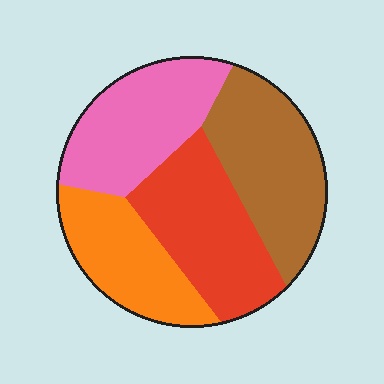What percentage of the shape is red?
Red covers around 25% of the shape.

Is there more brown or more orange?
Brown.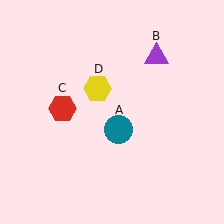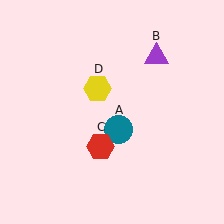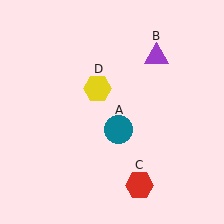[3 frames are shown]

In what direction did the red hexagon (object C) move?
The red hexagon (object C) moved down and to the right.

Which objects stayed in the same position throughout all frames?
Teal circle (object A) and purple triangle (object B) and yellow hexagon (object D) remained stationary.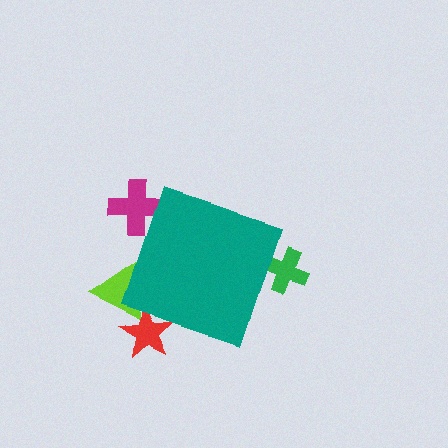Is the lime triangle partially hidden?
Yes, the lime triangle is partially hidden behind the teal diamond.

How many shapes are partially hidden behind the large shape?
4 shapes are partially hidden.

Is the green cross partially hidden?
Yes, the green cross is partially hidden behind the teal diamond.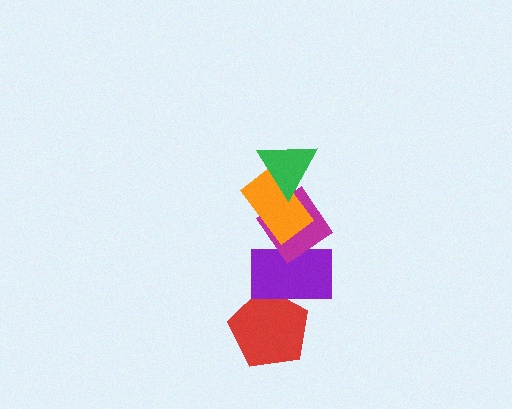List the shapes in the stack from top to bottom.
From top to bottom: the green triangle, the orange rectangle, the magenta diamond, the purple rectangle, the red pentagon.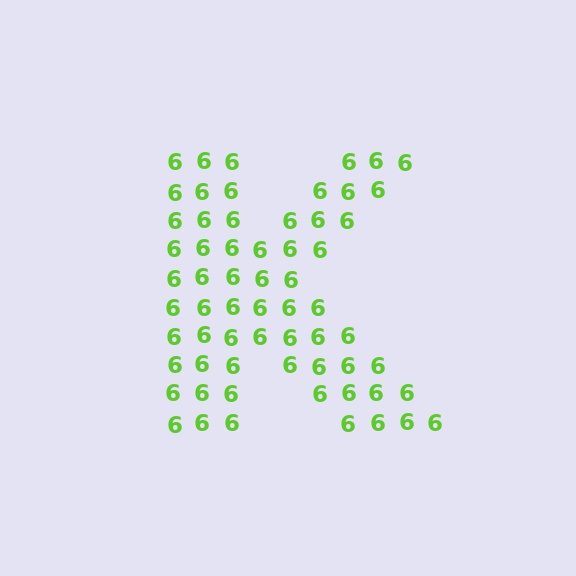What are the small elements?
The small elements are digit 6's.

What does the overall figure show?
The overall figure shows the letter K.